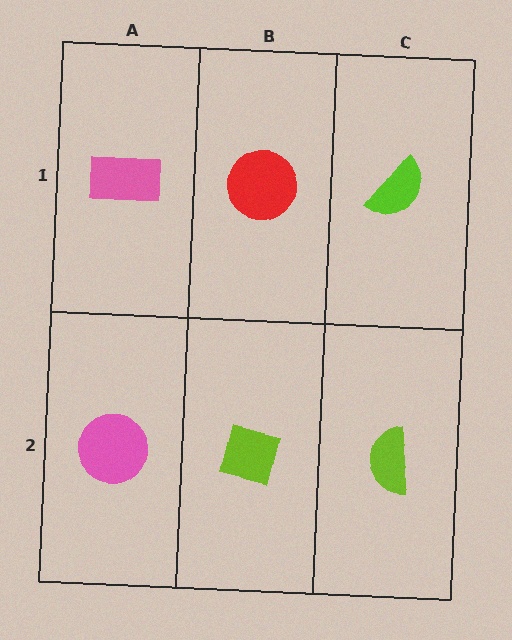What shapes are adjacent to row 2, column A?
A pink rectangle (row 1, column A), a lime square (row 2, column B).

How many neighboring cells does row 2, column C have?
2.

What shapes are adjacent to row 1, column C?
A lime semicircle (row 2, column C), a red circle (row 1, column B).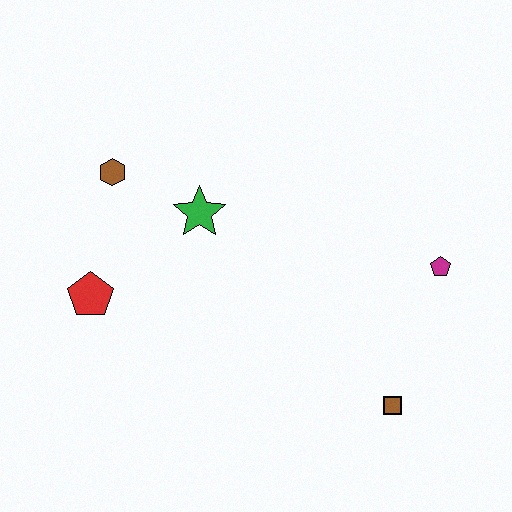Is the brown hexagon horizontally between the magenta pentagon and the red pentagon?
Yes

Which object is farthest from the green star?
The brown square is farthest from the green star.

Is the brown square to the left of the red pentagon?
No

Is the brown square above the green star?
No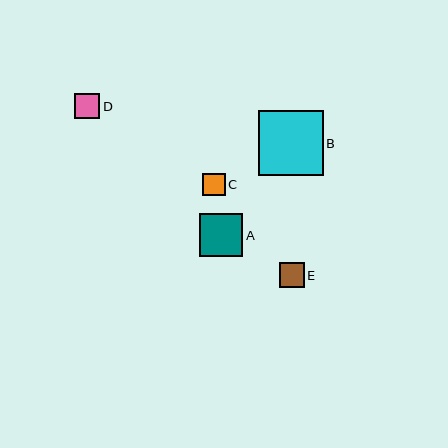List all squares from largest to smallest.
From largest to smallest: B, A, D, E, C.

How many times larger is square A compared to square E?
Square A is approximately 1.7 times the size of square E.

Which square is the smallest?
Square C is the smallest with a size of approximately 22 pixels.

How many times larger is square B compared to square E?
Square B is approximately 2.6 times the size of square E.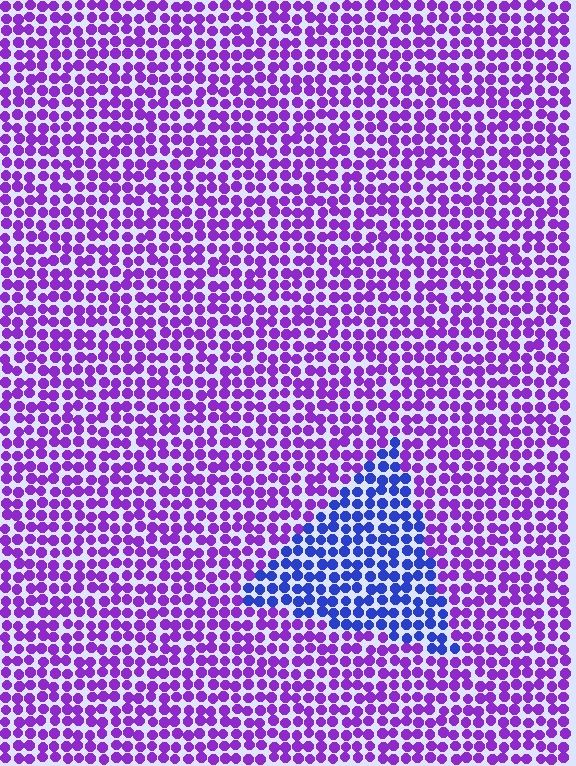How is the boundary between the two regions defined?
The boundary is defined purely by a slight shift in hue (about 46 degrees). Spacing, size, and orientation are identical on both sides.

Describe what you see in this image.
The image is filled with small purple elements in a uniform arrangement. A triangle-shaped region is visible where the elements are tinted to a slightly different hue, forming a subtle color boundary.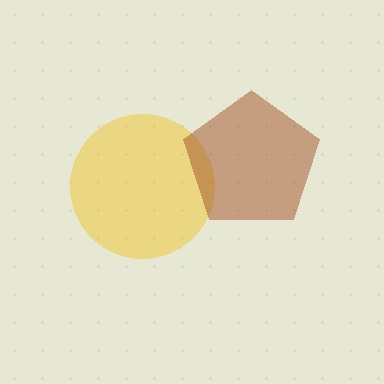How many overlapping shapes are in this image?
There are 2 overlapping shapes in the image.